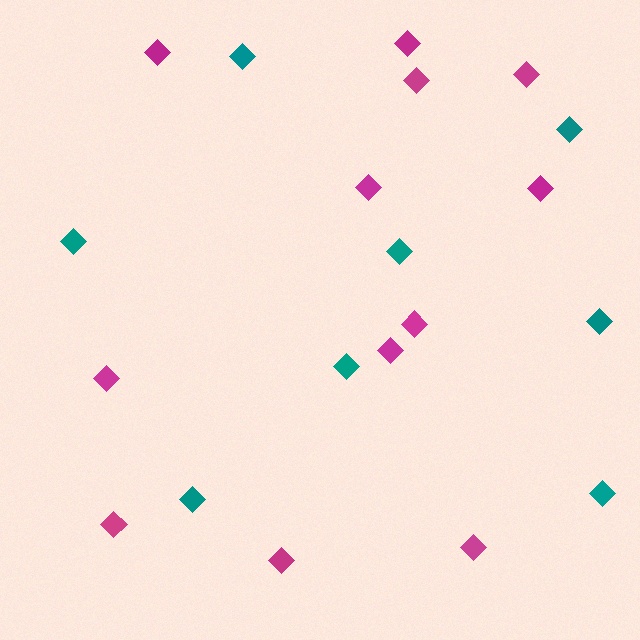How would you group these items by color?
There are 2 groups: one group of magenta diamonds (12) and one group of teal diamonds (8).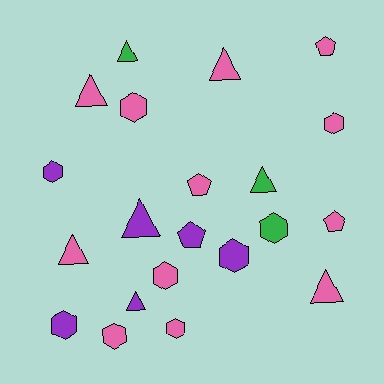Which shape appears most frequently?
Hexagon, with 9 objects.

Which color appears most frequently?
Pink, with 12 objects.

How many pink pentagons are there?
There are 3 pink pentagons.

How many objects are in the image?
There are 21 objects.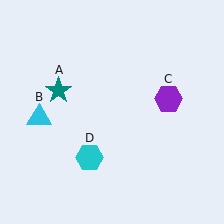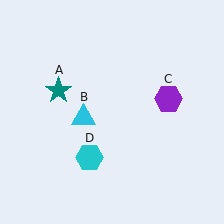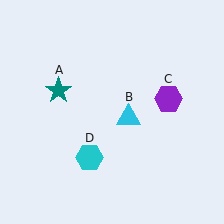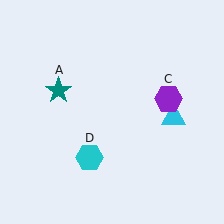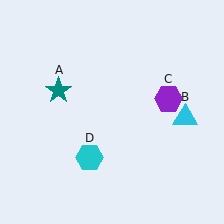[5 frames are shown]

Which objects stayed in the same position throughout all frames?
Teal star (object A) and purple hexagon (object C) and cyan hexagon (object D) remained stationary.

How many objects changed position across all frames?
1 object changed position: cyan triangle (object B).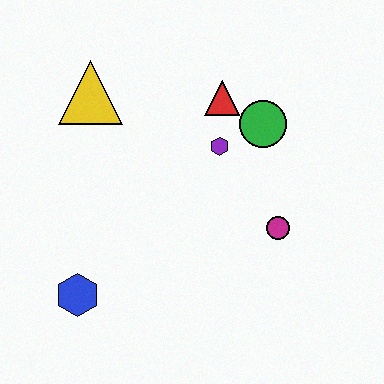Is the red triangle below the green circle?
No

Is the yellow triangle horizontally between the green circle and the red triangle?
No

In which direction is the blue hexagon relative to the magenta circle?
The blue hexagon is to the left of the magenta circle.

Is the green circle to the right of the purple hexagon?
Yes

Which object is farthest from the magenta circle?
The yellow triangle is farthest from the magenta circle.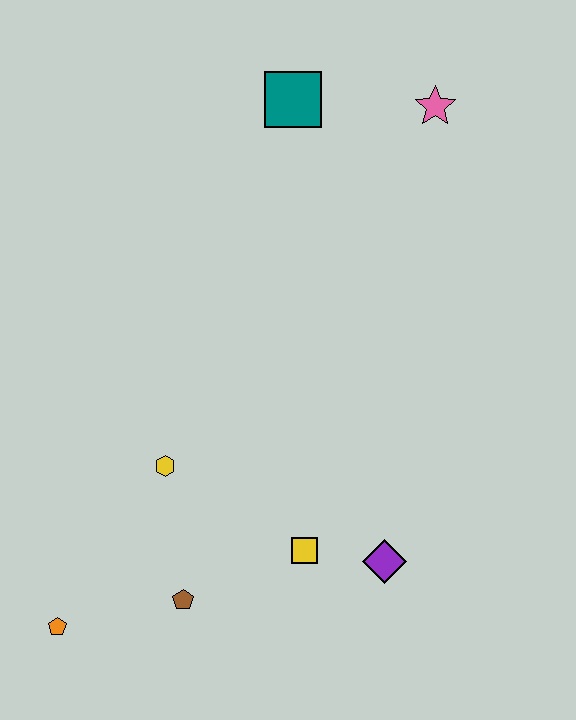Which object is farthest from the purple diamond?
The teal square is farthest from the purple diamond.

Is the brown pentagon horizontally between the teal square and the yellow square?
No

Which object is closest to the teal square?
The pink star is closest to the teal square.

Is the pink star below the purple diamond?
No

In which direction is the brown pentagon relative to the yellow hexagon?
The brown pentagon is below the yellow hexagon.